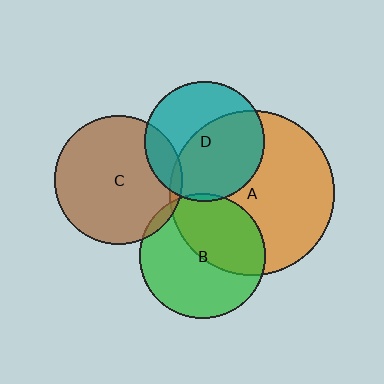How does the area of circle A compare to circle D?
Approximately 1.9 times.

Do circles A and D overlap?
Yes.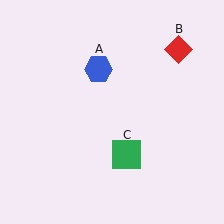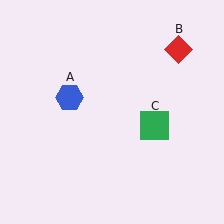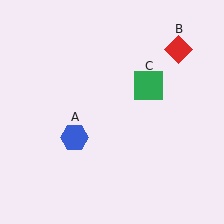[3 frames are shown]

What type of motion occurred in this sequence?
The blue hexagon (object A), green square (object C) rotated counterclockwise around the center of the scene.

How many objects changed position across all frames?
2 objects changed position: blue hexagon (object A), green square (object C).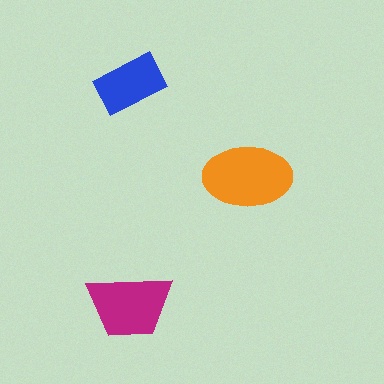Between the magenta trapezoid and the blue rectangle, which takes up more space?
The magenta trapezoid.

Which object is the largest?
The orange ellipse.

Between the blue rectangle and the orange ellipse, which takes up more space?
The orange ellipse.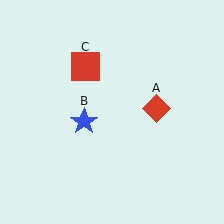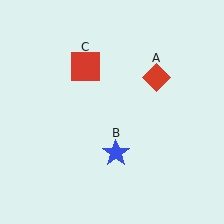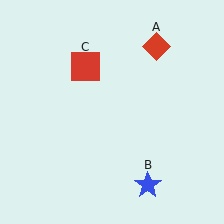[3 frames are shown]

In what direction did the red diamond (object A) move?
The red diamond (object A) moved up.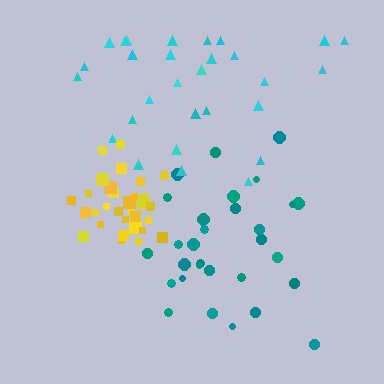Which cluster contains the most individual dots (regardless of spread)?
Yellow (33).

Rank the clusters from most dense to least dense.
yellow, teal, cyan.